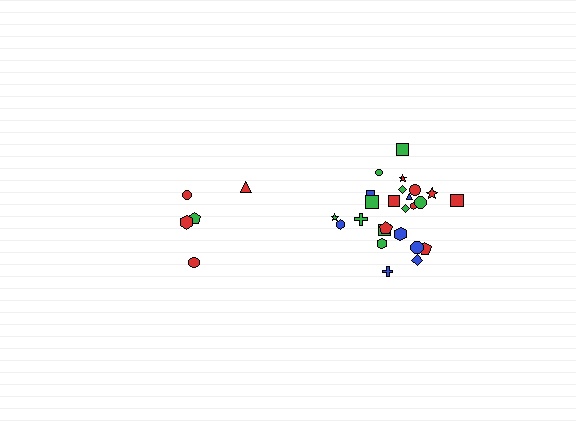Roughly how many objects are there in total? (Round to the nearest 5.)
Roughly 30 objects in total.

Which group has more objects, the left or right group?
The right group.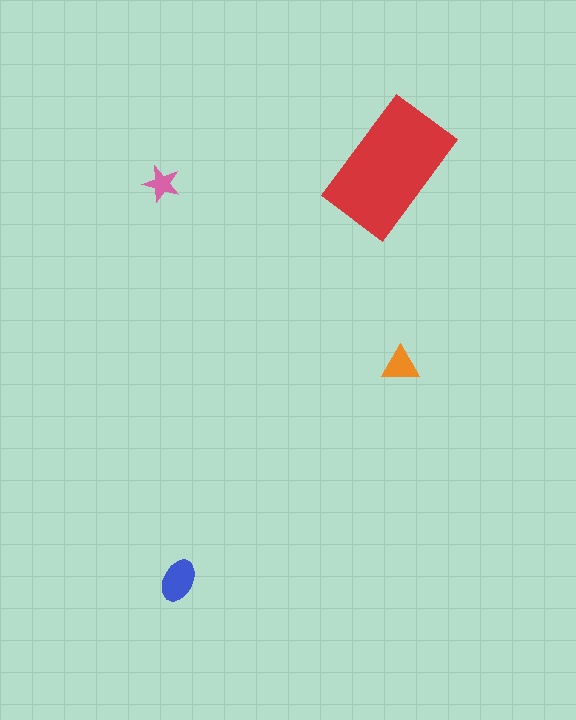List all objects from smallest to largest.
The pink star, the orange triangle, the blue ellipse, the red rectangle.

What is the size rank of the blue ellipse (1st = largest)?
2nd.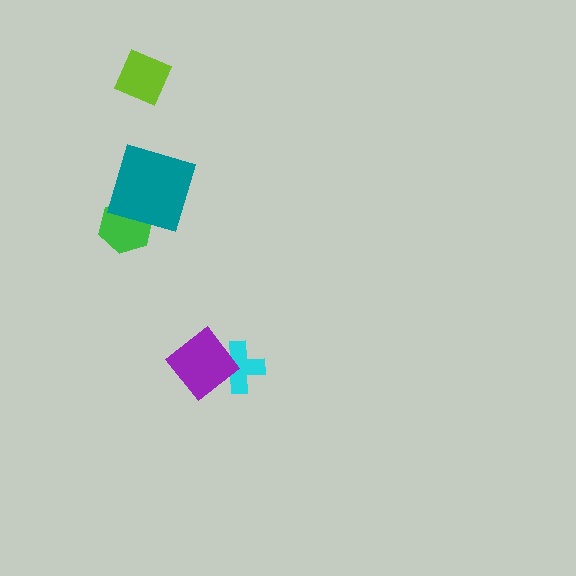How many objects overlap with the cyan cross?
1 object overlaps with the cyan cross.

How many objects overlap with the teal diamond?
1 object overlaps with the teal diamond.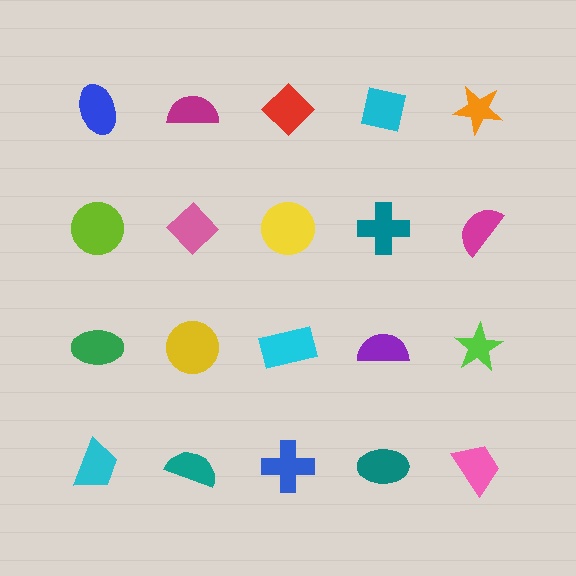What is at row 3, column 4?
A purple semicircle.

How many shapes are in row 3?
5 shapes.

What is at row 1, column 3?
A red diamond.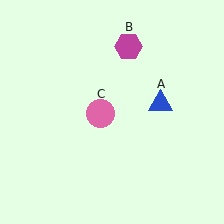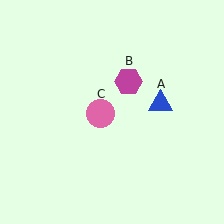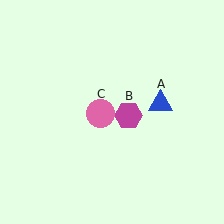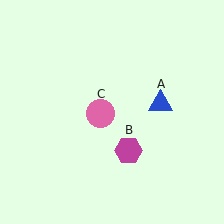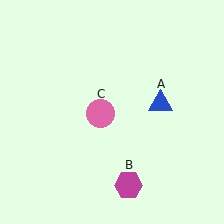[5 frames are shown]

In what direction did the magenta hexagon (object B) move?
The magenta hexagon (object B) moved down.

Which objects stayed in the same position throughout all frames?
Blue triangle (object A) and pink circle (object C) remained stationary.